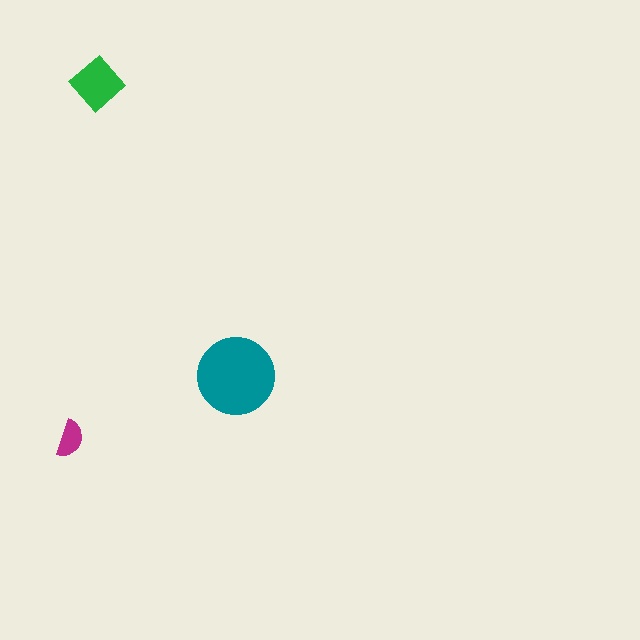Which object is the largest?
The teal circle.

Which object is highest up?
The green diamond is topmost.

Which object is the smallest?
The magenta semicircle.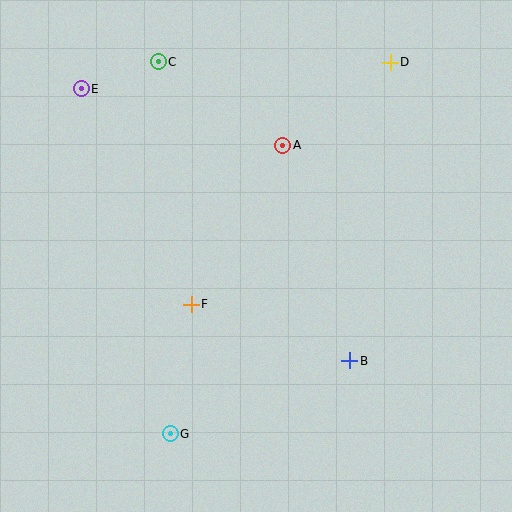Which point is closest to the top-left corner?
Point E is closest to the top-left corner.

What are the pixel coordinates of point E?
Point E is at (81, 89).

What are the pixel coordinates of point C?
Point C is at (158, 62).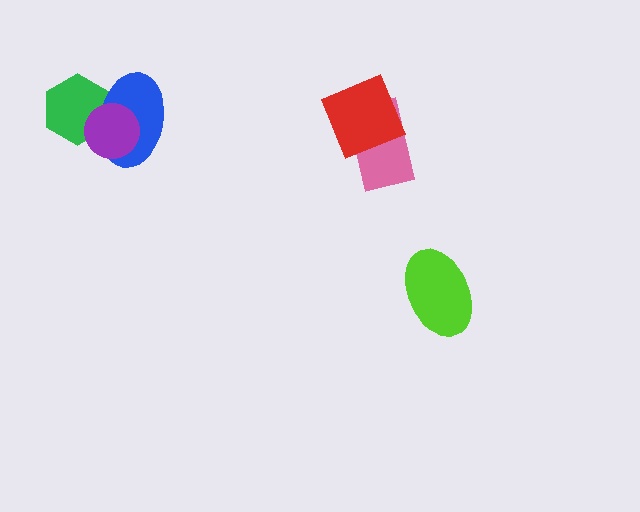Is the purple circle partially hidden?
No, no other shape covers it.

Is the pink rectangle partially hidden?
Yes, it is partially covered by another shape.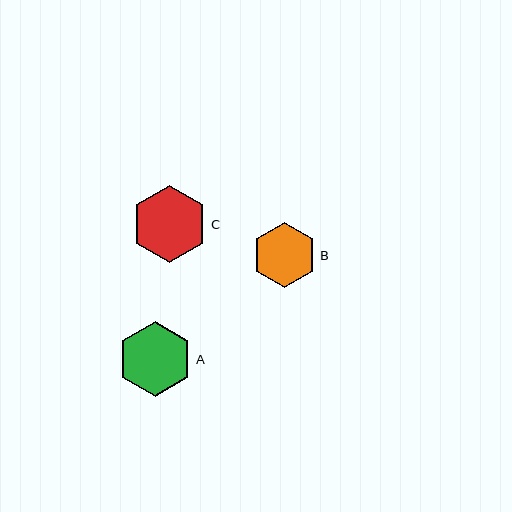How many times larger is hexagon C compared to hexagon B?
Hexagon C is approximately 1.2 times the size of hexagon B.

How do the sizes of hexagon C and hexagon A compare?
Hexagon C and hexagon A are approximately the same size.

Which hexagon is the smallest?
Hexagon B is the smallest with a size of approximately 65 pixels.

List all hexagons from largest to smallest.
From largest to smallest: C, A, B.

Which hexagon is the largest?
Hexagon C is the largest with a size of approximately 77 pixels.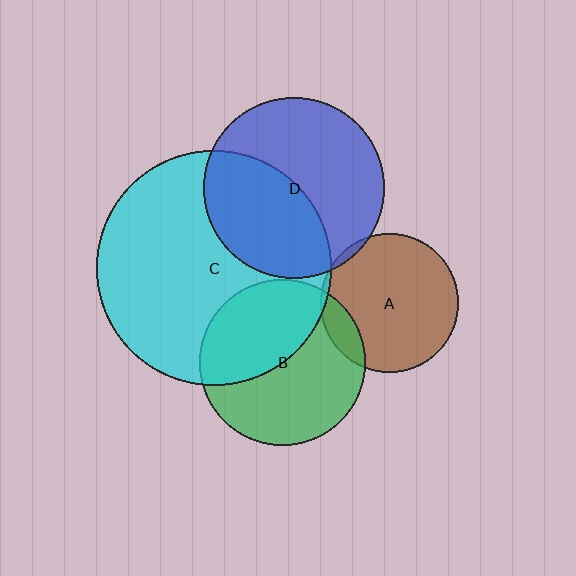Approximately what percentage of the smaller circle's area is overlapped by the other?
Approximately 45%.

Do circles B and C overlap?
Yes.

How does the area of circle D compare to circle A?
Approximately 1.7 times.